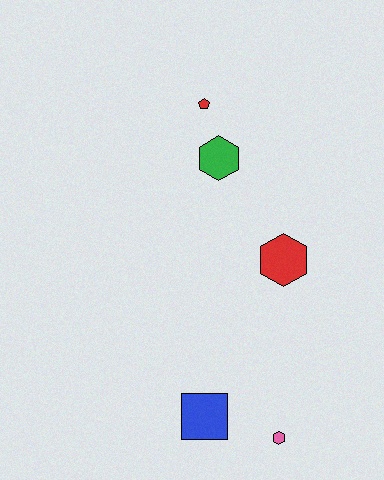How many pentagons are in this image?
There is 1 pentagon.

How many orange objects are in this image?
There are no orange objects.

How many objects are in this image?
There are 5 objects.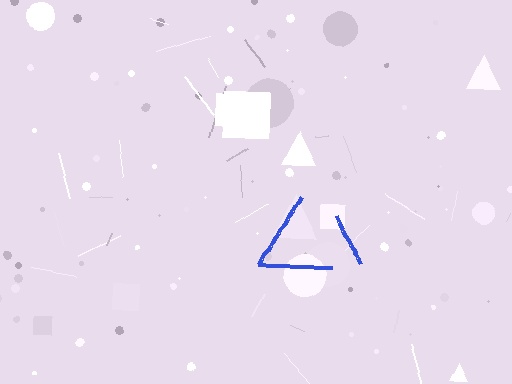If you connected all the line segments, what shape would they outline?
They would outline a triangle.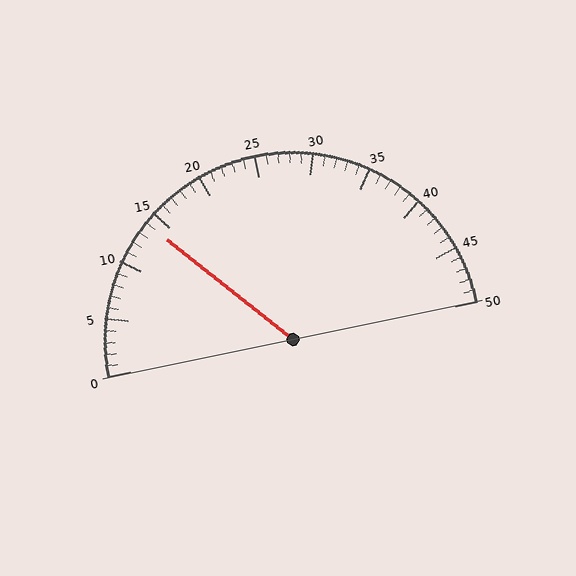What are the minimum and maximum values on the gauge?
The gauge ranges from 0 to 50.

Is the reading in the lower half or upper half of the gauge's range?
The reading is in the lower half of the range (0 to 50).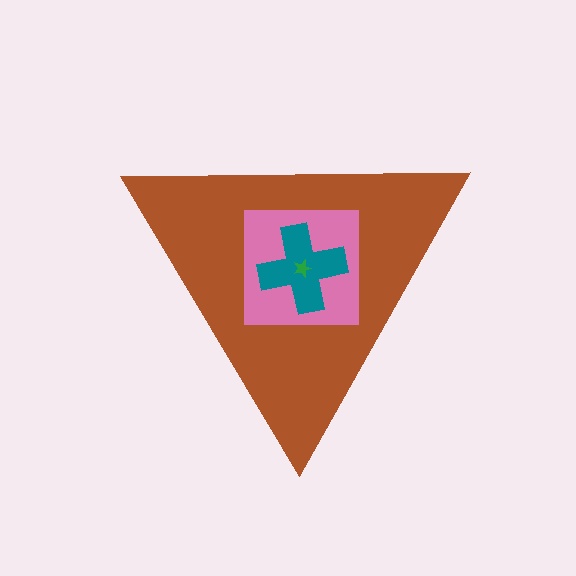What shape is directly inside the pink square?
The teal cross.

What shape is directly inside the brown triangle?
The pink square.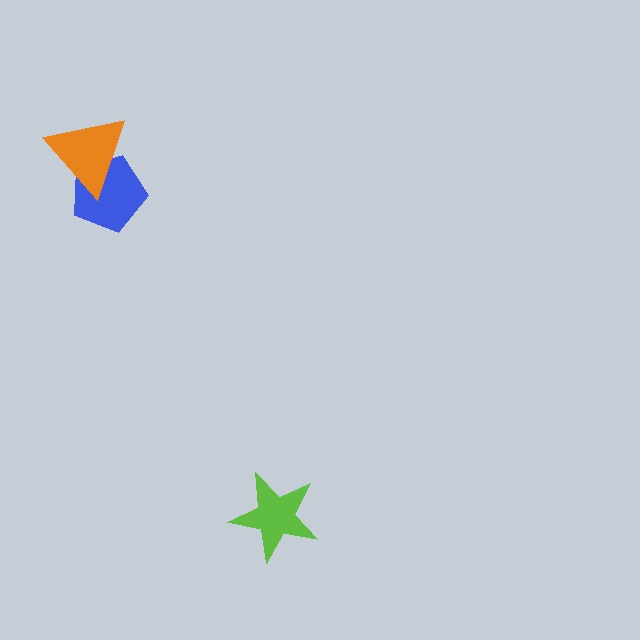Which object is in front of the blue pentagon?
The orange triangle is in front of the blue pentagon.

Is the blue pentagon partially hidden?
Yes, it is partially covered by another shape.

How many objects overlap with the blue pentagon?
1 object overlaps with the blue pentagon.